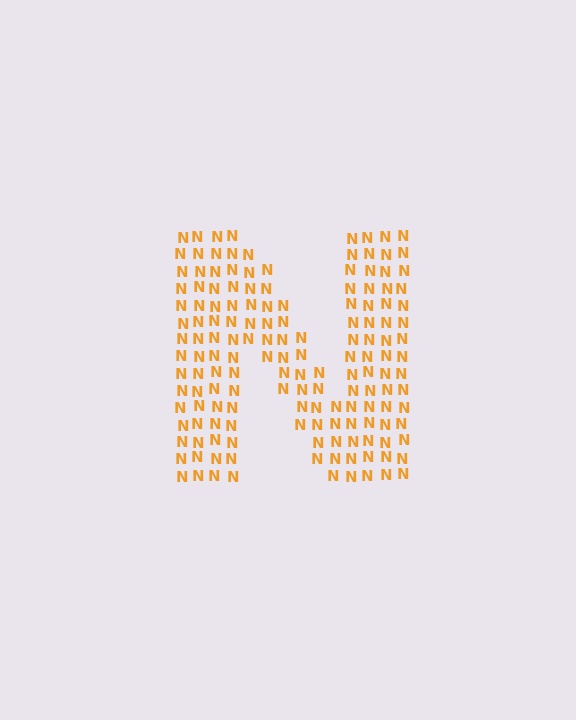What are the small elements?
The small elements are letter N's.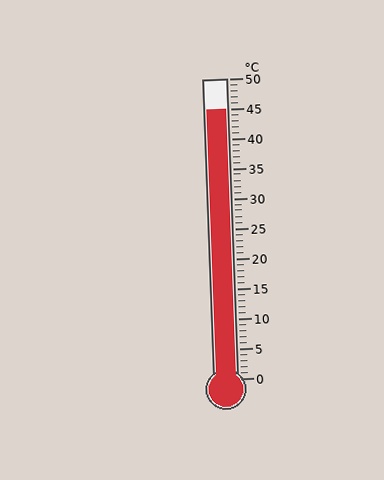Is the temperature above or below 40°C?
The temperature is above 40°C.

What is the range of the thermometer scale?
The thermometer scale ranges from 0°C to 50°C.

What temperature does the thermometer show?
The thermometer shows approximately 45°C.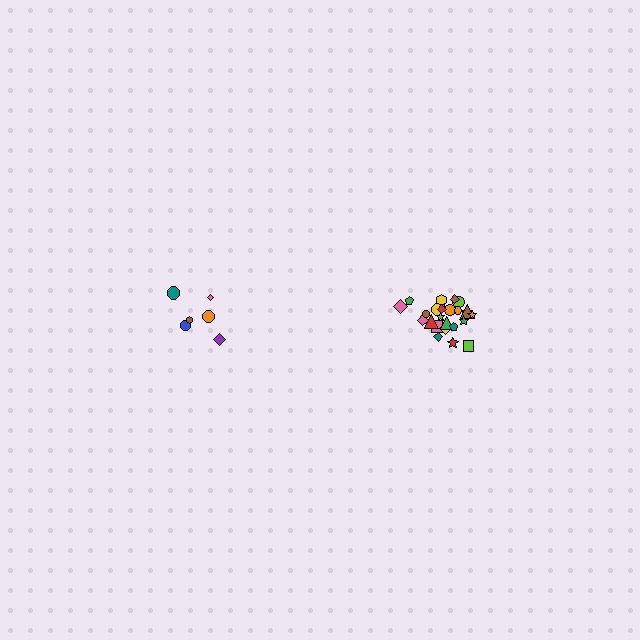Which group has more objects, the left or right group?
The right group.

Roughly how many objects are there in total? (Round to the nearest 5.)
Roughly 30 objects in total.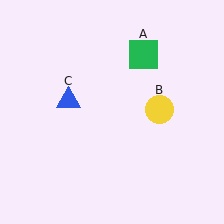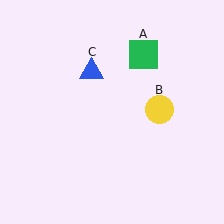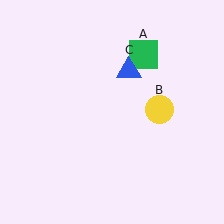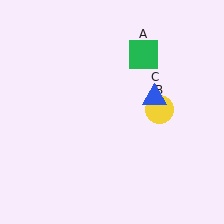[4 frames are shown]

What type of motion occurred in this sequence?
The blue triangle (object C) rotated clockwise around the center of the scene.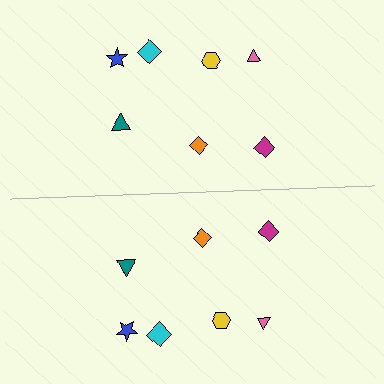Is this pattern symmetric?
Yes, this pattern has bilateral (reflection) symmetry.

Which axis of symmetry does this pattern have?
The pattern has a horizontal axis of symmetry running through the center of the image.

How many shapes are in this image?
There are 14 shapes in this image.